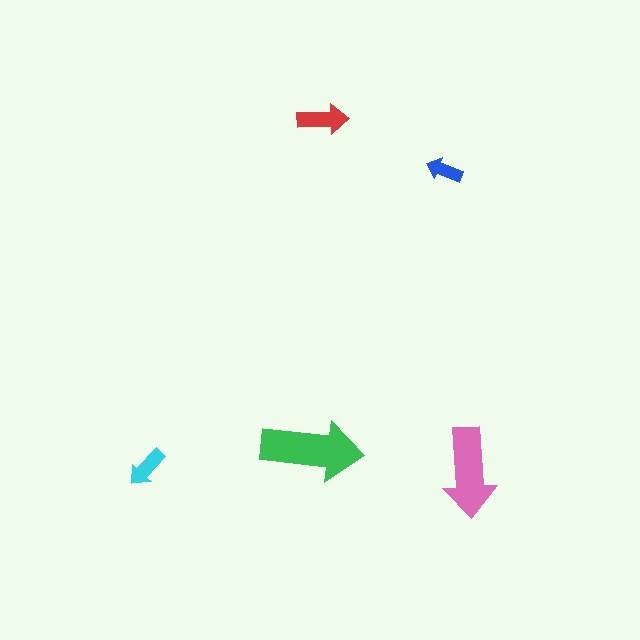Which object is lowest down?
The pink arrow is bottommost.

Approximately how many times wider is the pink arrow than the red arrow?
About 1.5 times wider.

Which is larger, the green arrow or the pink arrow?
The green one.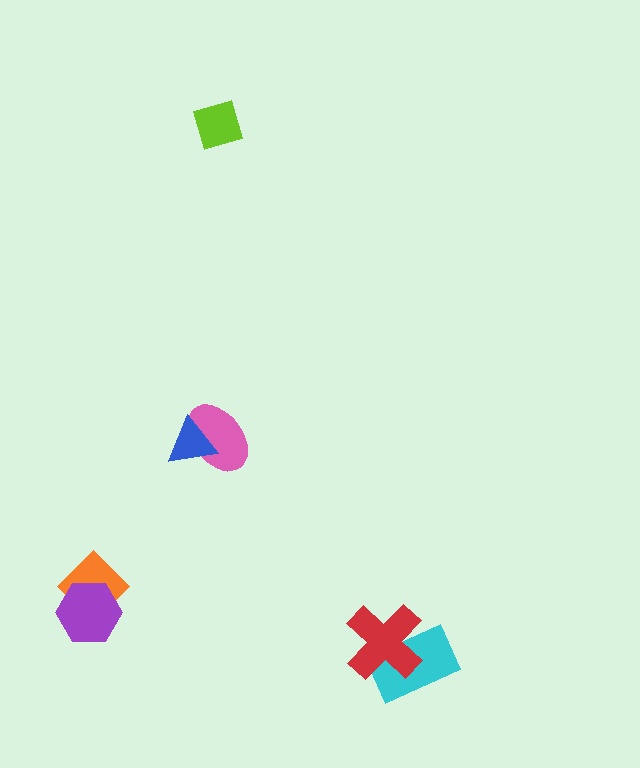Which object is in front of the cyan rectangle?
The red cross is in front of the cyan rectangle.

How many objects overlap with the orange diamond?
1 object overlaps with the orange diamond.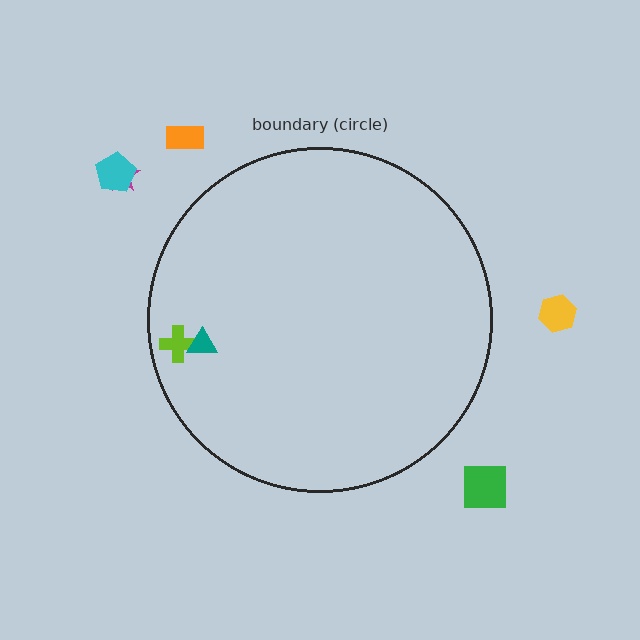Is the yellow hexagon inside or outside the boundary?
Outside.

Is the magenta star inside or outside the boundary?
Outside.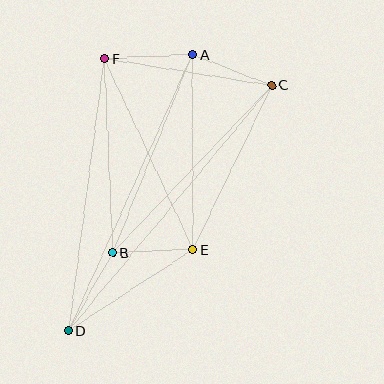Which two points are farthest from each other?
Points C and D are farthest from each other.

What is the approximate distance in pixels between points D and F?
The distance between D and F is approximately 274 pixels.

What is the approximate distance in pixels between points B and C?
The distance between B and C is approximately 231 pixels.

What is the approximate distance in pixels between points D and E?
The distance between D and E is approximately 149 pixels.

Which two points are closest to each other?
Points B and E are closest to each other.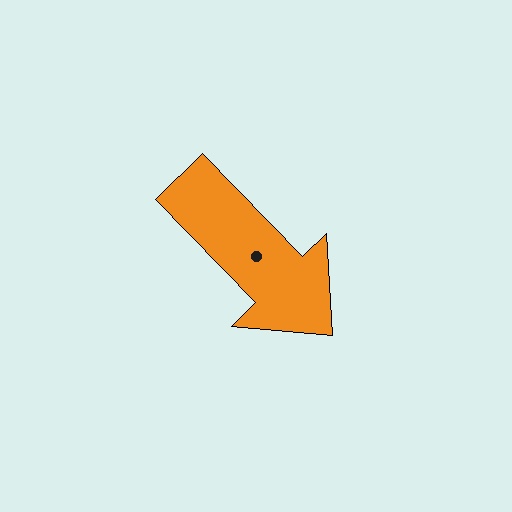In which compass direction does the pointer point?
Southeast.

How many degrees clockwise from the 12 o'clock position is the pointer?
Approximately 136 degrees.